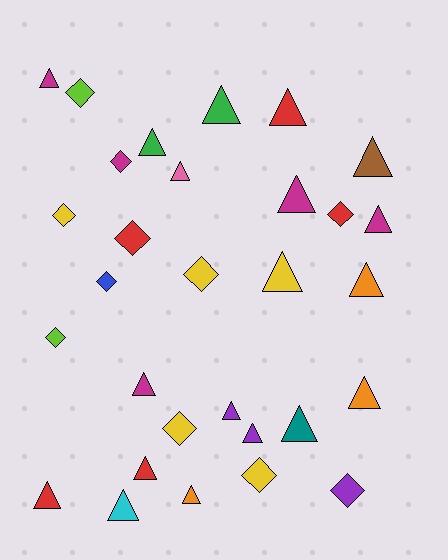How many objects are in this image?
There are 30 objects.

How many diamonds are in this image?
There are 11 diamonds.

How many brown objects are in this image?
There is 1 brown object.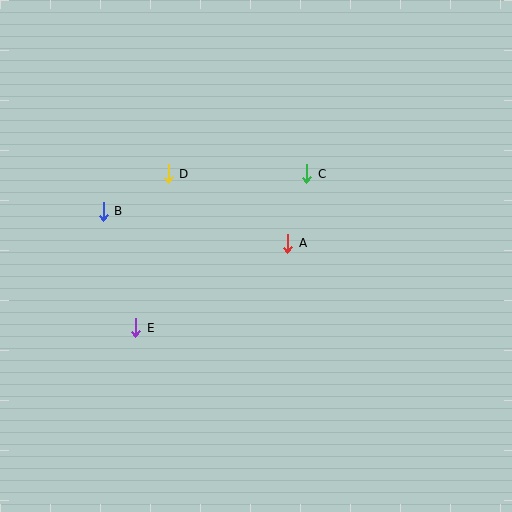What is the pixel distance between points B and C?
The distance between B and C is 207 pixels.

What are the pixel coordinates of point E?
Point E is at (136, 328).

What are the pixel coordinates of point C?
Point C is at (307, 174).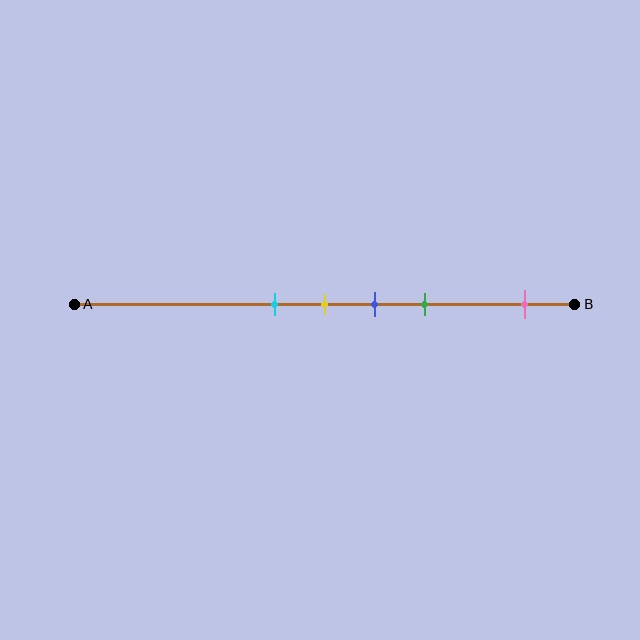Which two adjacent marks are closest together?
The cyan and yellow marks are the closest adjacent pair.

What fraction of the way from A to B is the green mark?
The green mark is approximately 70% (0.7) of the way from A to B.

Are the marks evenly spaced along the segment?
No, the marks are not evenly spaced.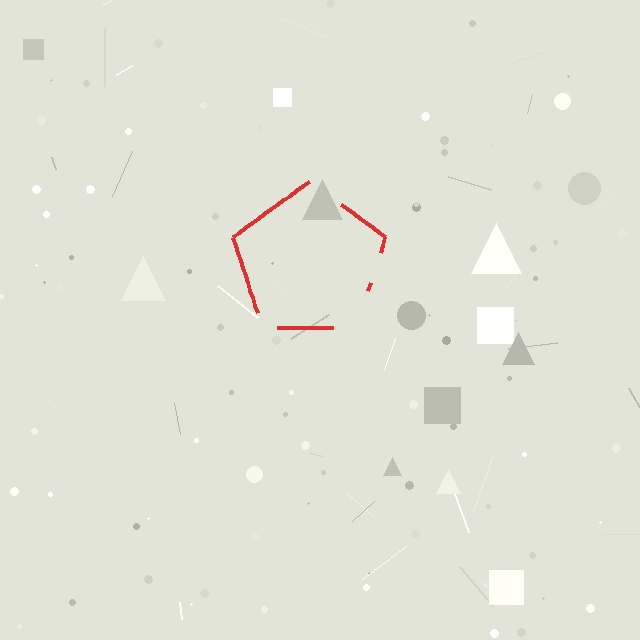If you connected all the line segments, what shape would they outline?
They would outline a pentagon.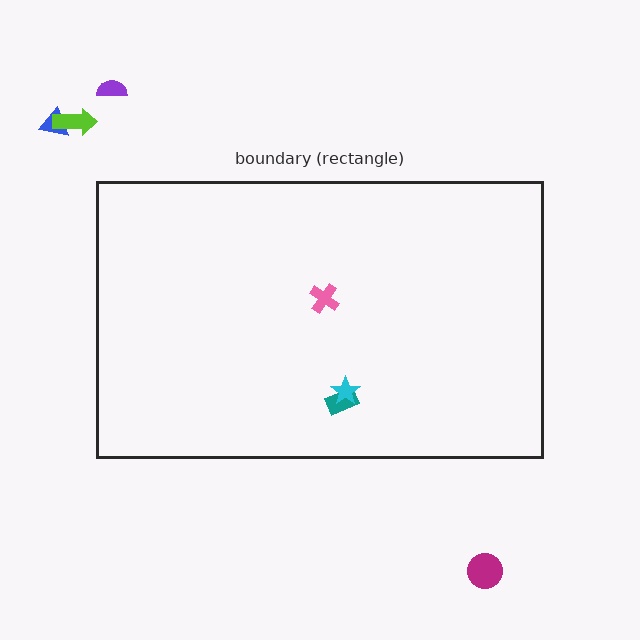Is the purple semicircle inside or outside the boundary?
Outside.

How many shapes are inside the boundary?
3 inside, 4 outside.